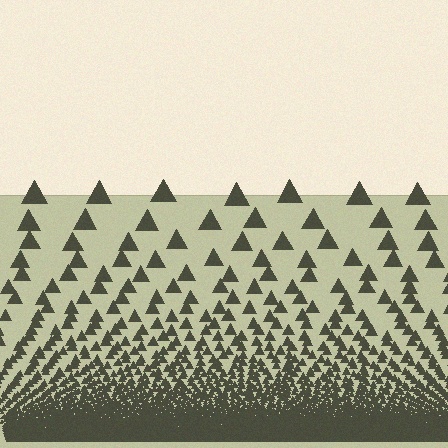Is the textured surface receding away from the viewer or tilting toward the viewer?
The surface appears to tilt toward the viewer. Texture elements get larger and sparser toward the top.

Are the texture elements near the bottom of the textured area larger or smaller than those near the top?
Smaller. The gradient is inverted — elements near the bottom are smaller and denser.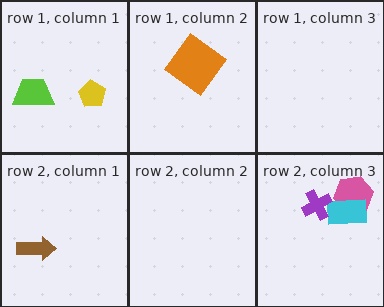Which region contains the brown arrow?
The row 2, column 1 region.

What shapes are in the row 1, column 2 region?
The orange diamond.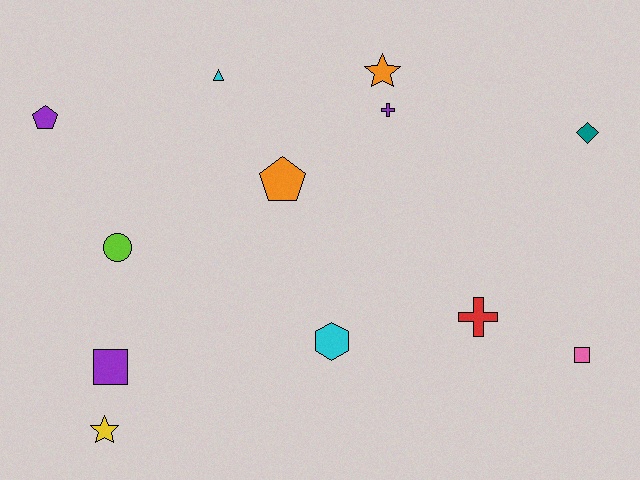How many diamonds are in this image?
There is 1 diamond.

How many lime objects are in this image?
There is 1 lime object.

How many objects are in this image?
There are 12 objects.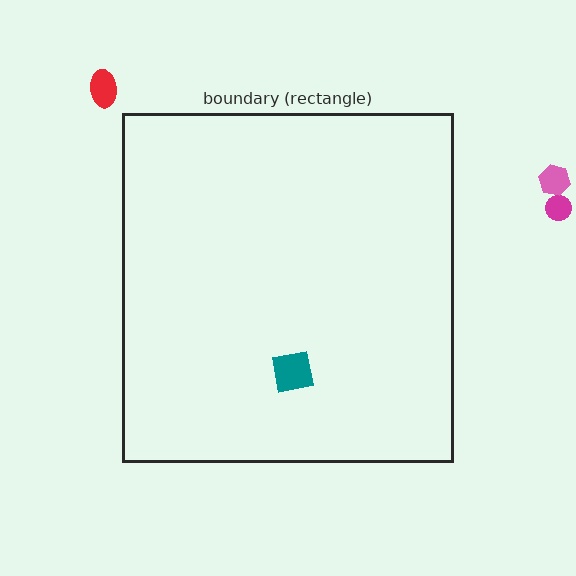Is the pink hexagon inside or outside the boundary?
Outside.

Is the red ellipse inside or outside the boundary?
Outside.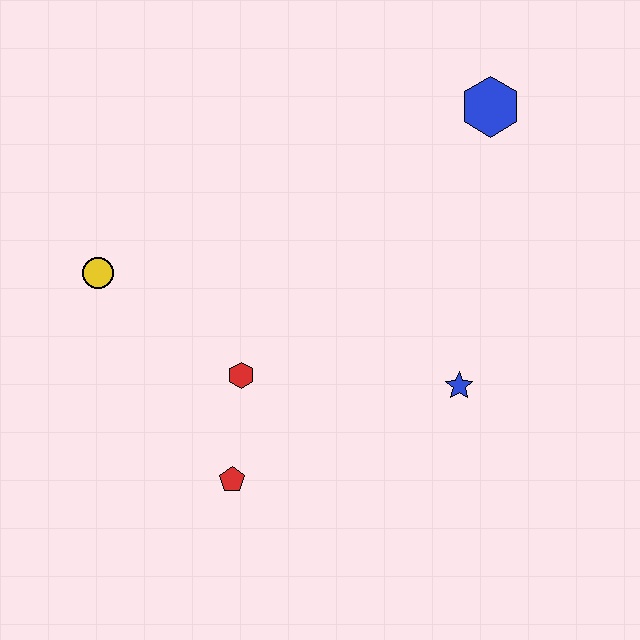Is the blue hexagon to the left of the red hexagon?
No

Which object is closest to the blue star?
The red hexagon is closest to the blue star.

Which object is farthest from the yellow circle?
The blue hexagon is farthest from the yellow circle.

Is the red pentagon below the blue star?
Yes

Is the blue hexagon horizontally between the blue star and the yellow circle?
No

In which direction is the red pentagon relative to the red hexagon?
The red pentagon is below the red hexagon.